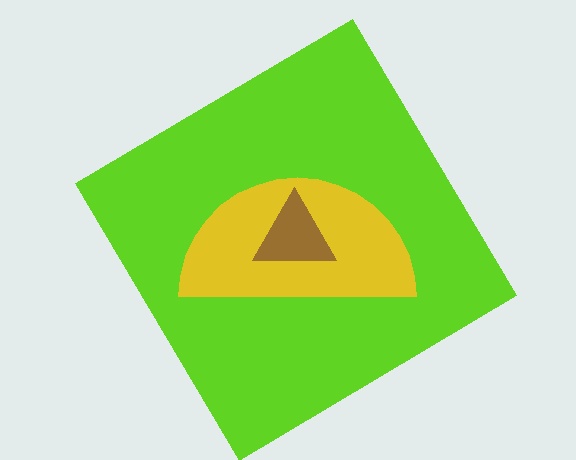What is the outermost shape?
The lime diamond.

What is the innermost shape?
The brown triangle.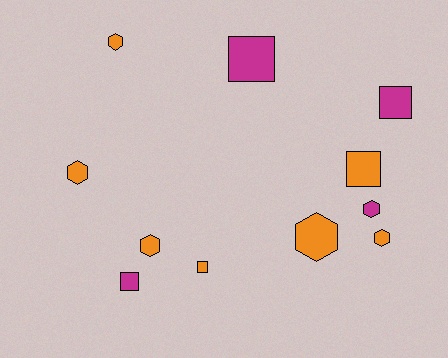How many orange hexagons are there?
There are 5 orange hexagons.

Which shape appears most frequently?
Hexagon, with 6 objects.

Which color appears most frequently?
Orange, with 7 objects.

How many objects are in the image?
There are 11 objects.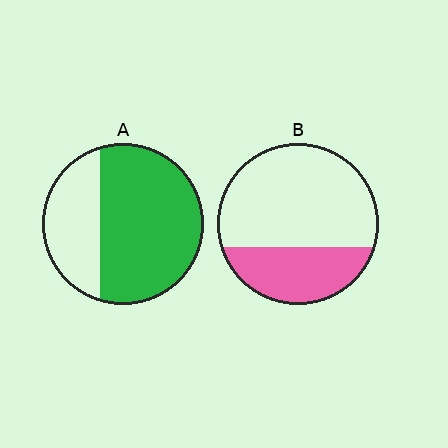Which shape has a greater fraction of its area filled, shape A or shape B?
Shape A.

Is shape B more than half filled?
No.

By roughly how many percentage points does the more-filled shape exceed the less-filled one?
By roughly 35 percentage points (A over B).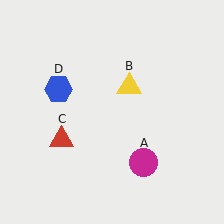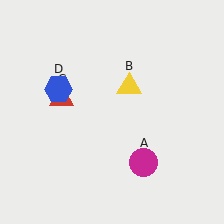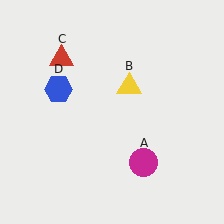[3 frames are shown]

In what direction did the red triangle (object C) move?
The red triangle (object C) moved up.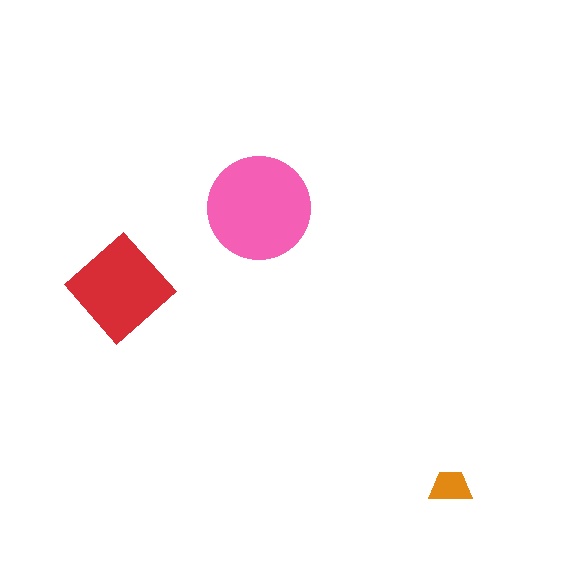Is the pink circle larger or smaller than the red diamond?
Larger.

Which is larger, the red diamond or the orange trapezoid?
The red diamond.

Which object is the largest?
The pink circle.